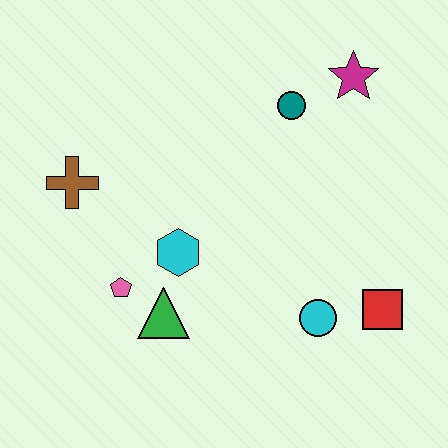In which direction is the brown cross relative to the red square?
The brown cross is to the left of the red square.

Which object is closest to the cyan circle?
The red square is closest to the cyan circle.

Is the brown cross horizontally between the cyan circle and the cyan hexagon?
No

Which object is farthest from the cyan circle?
The brown cross is farthest from the cyan circle.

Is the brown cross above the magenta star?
No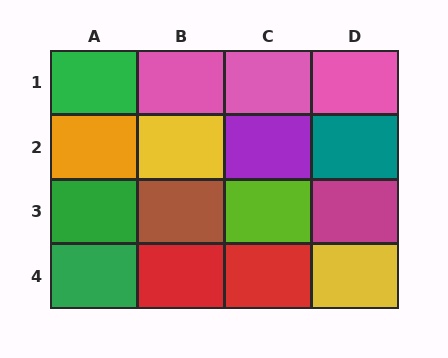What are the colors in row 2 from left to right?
Orange, yellow, purple, teal.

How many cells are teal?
1 cell is teal.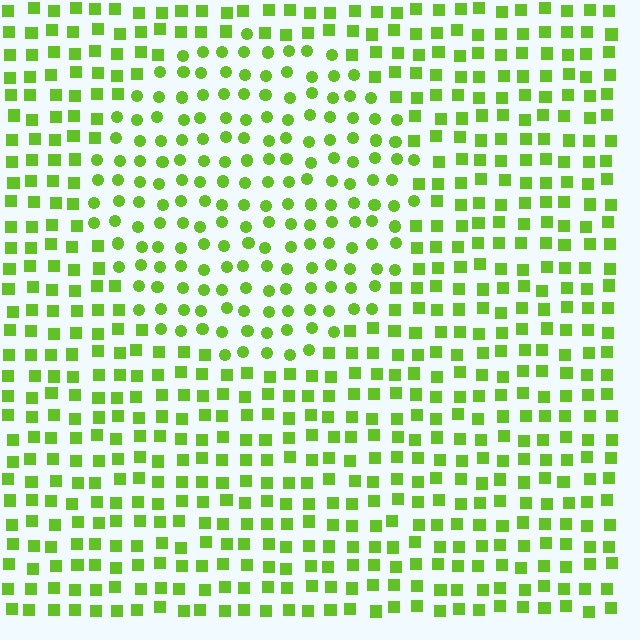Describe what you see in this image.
The image is filled with small lime elements arranged in a uniform grid. A circle-shaped region contains circles, while the surrounding area contains squares. The boundary is defined purely by the change in element shape.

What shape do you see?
I see a circle.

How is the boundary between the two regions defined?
The boundary is defined by a change in element shape: circles inside vs. squares outside. All elements share the same color and spacing.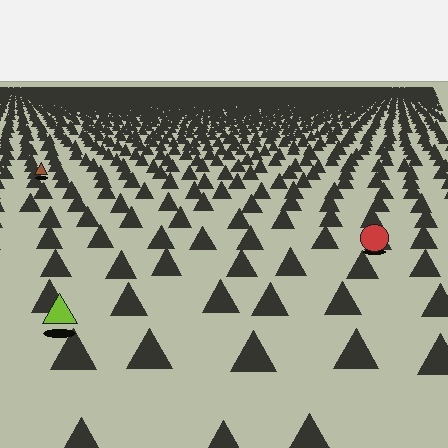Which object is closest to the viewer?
The lime triangle is closest. The texture marks near it are larger and more spread out.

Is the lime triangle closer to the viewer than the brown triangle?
Yes. The lime triangle is closer — you can tell from the texture gradient: the ground texture is coarser near it.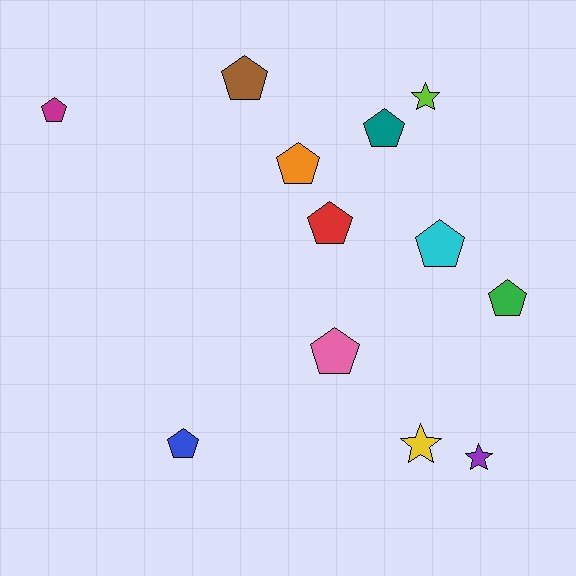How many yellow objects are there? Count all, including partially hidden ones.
There is 1 yellow object.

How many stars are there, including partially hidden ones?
There are 3 stars.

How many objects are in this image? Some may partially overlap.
There are 12 objects.